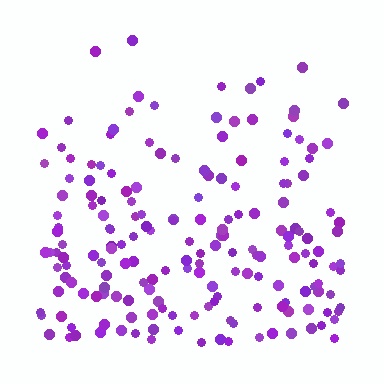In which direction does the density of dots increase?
From top to bottom, with the bottom side densest.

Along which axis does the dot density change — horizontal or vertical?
Vertical.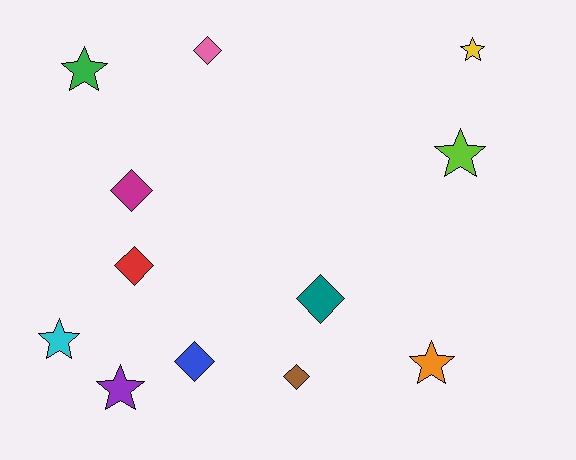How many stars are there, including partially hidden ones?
There are 6 stars.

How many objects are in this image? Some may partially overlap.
There are 12 objects.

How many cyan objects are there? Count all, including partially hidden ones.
There is 1 cyan object.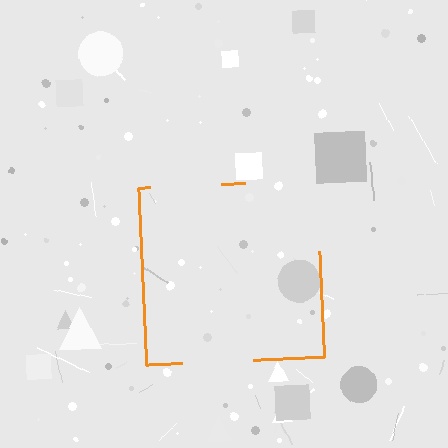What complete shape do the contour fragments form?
The contour fragments form a square.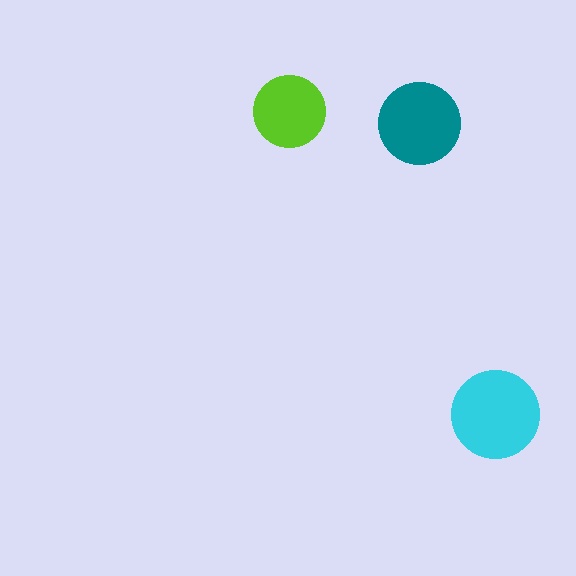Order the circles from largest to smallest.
the cyan one, the teal one, the lime one.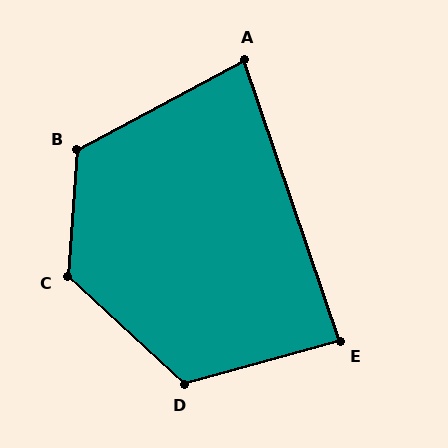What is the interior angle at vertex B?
Approximately 122 degrees (obtuse).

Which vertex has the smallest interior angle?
A, at approximately 81 degrees.